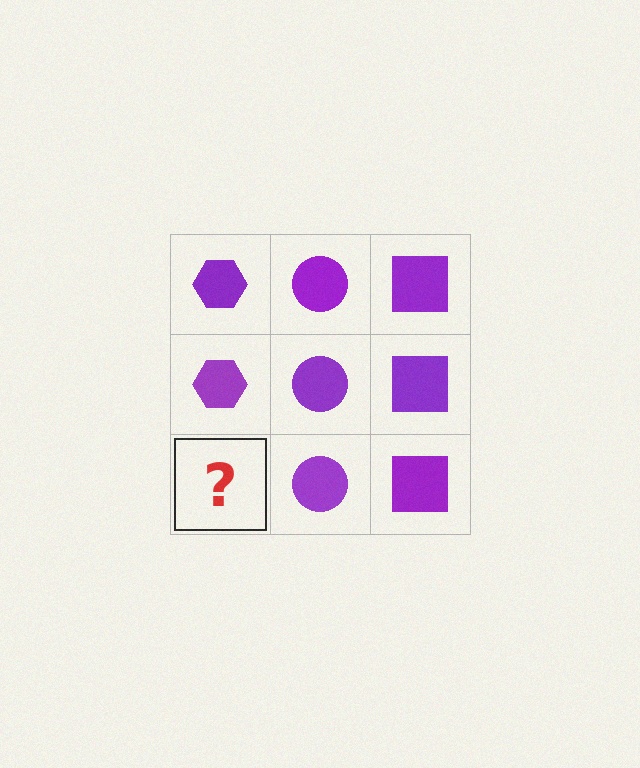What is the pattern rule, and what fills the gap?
The rule is that each column has a consistent shape. The gap should be filled with a purple hexagon.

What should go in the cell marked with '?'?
The missing cell should contain a purple hexagon.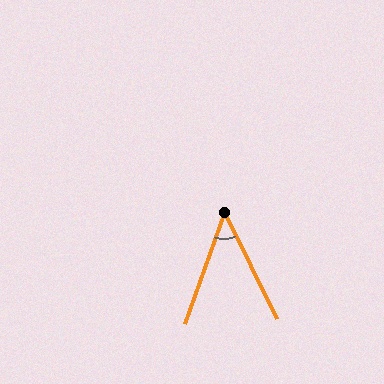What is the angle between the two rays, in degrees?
Approximately 46 degrees.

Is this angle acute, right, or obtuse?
It is acute.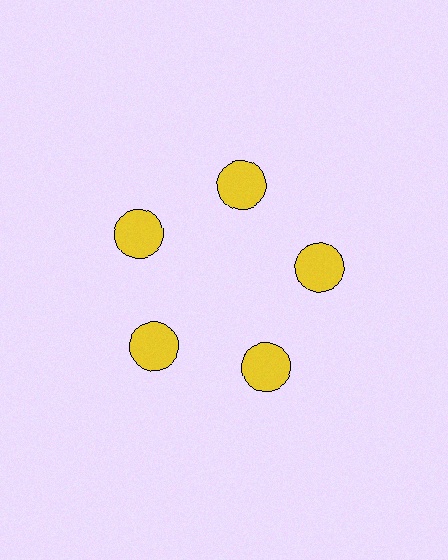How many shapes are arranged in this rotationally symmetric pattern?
There are 5 shapes, arranged in 5 groups of 1.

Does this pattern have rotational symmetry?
Yes, this pattern has 5-fold rotational symmetry. It looks the same after rotating 72 degrees around the center.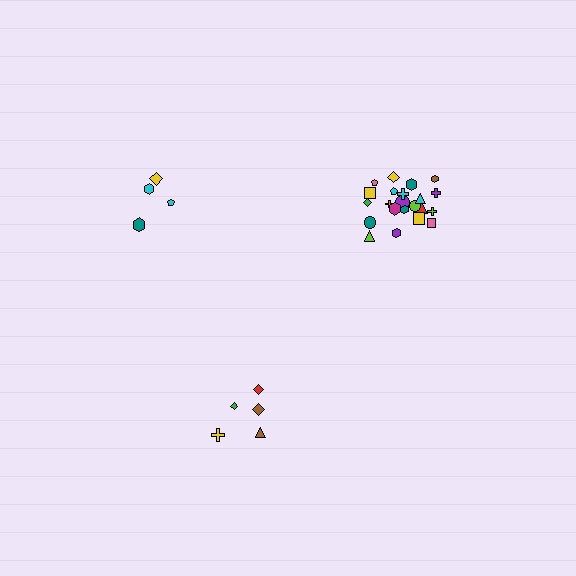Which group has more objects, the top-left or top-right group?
The top-right group.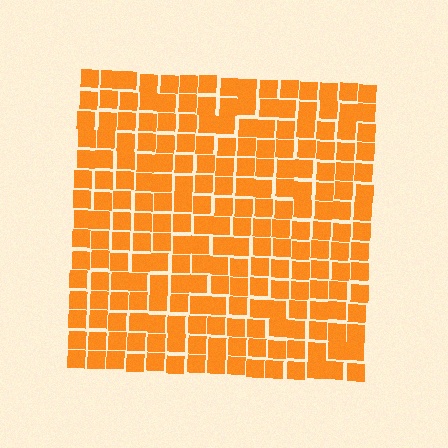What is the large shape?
The large shape is a square.